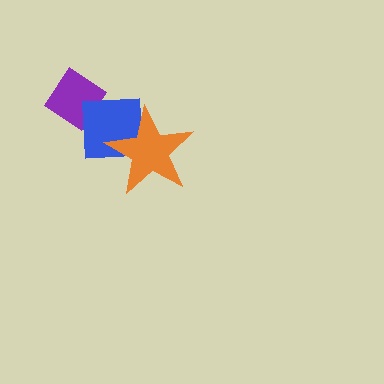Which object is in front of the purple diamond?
The blue square is in front of the purple diamond.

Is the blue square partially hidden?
Yes, it is partially covered by another shape.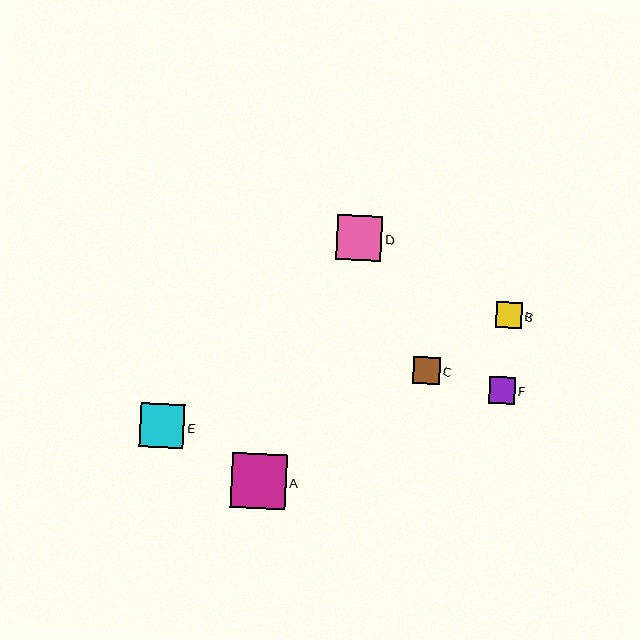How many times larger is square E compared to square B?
Square E is approximately 1.7 times the size of square B.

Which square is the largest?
Square A is the largest with a size of approximately 55 pixels.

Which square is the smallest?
Square B is the smallest with a size of approximately 26 pixels.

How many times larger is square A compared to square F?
Square A is approximately 2.1 times the size of square F.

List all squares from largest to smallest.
From largest to smallest: A, D, E, C, F, B.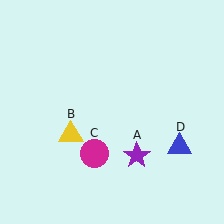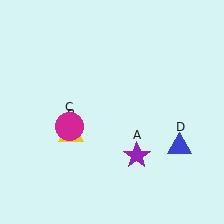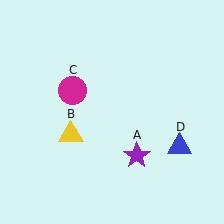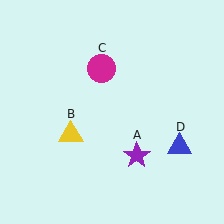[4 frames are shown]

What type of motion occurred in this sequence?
The magenta circle (object C) rotated clockwise around the center of the scene.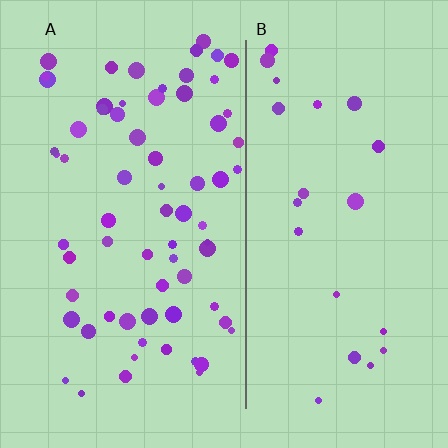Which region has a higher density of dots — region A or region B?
A (the left).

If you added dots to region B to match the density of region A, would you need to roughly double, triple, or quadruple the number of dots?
Approximately triple.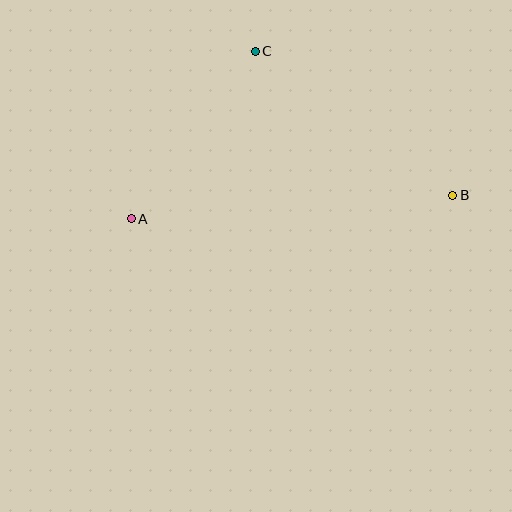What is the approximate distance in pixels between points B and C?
The distance between B and C is approximately 245 pixels.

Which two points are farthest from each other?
Points A and B are farthest from each other.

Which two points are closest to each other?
Points A and C are closest to each other.